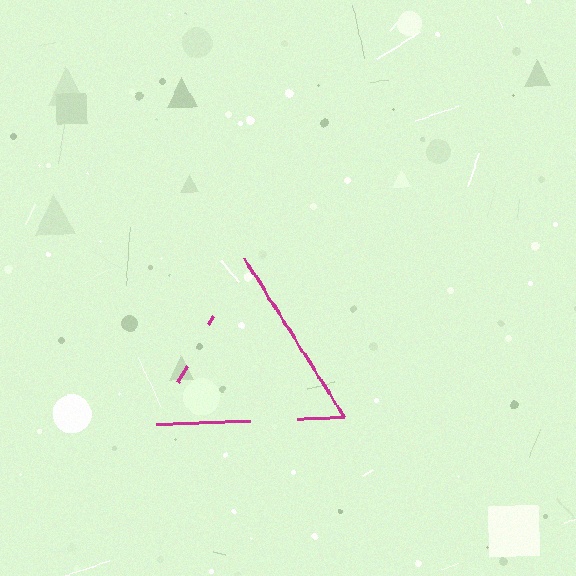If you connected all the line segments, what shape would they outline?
They would outline a triangle.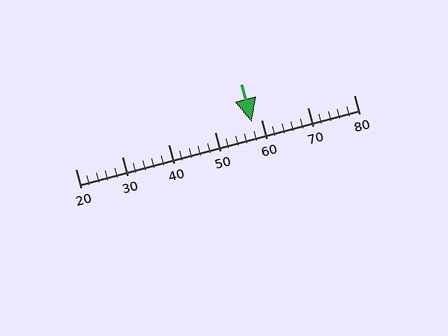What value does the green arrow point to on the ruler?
The green arrow points to approximately 58.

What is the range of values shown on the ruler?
The ruler shows values from 20 to 80.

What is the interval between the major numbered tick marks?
The major tick marks are spaced 10 units apart.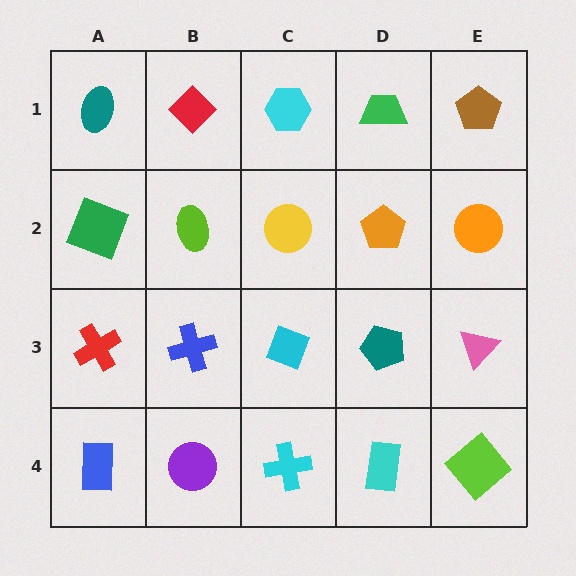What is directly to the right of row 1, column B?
A cyan hexagon.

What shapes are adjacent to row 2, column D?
A green trapezoid (row 1, column D), a teal pentagon (row 3, column D), a yellow circle (row 2, column C), an orange circle (row 2, column E).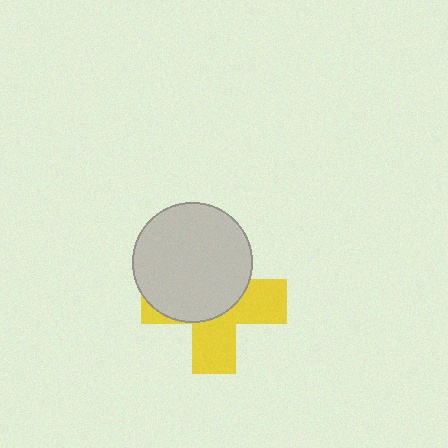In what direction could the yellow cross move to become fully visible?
The yellow cross could move down. That would shift it out from behind the light gray circle entirely.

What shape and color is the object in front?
The object in front is a light gray circle.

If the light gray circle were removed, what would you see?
You would see the complete yellow cross.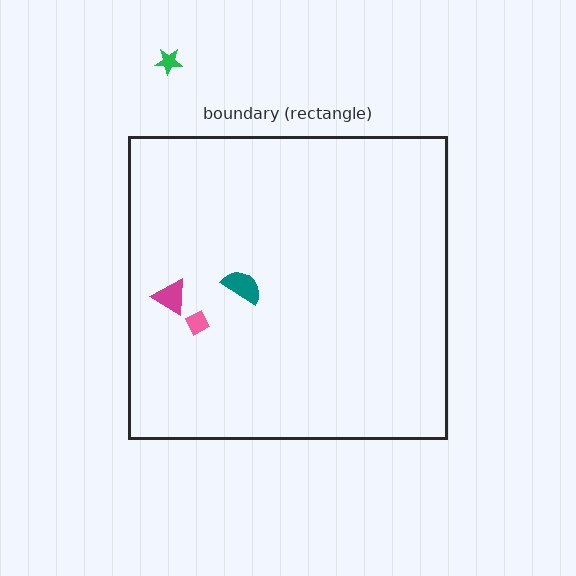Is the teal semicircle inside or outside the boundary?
Inside.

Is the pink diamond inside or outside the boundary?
Inside.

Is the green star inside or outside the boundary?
Outside.